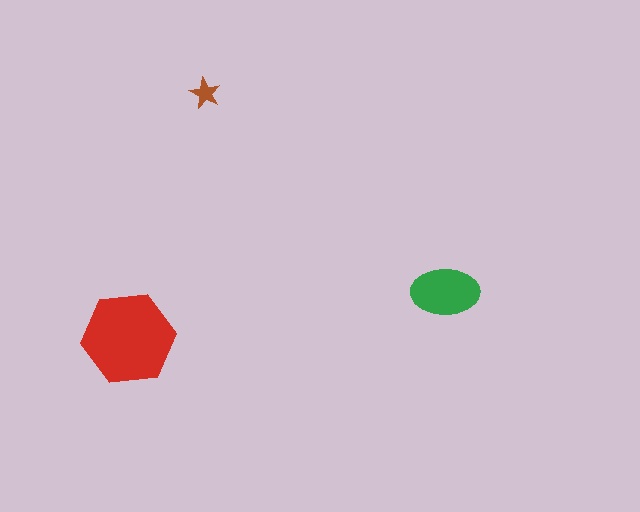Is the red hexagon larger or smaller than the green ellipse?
Larger.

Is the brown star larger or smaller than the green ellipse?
Smaller.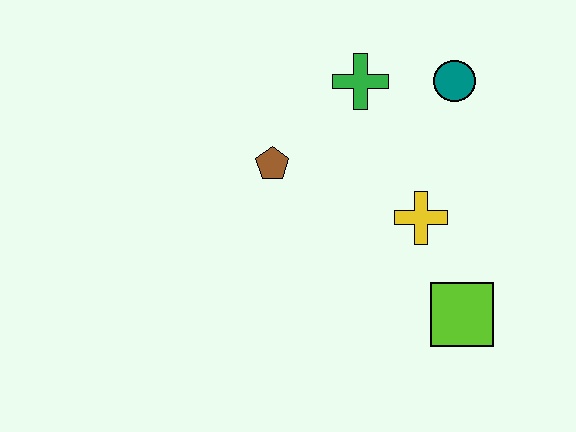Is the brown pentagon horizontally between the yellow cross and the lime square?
No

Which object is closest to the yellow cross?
The lime square is closest to the yellow cross.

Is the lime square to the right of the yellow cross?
Yes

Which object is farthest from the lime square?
The green cross is farthest from the lime square.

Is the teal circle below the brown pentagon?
No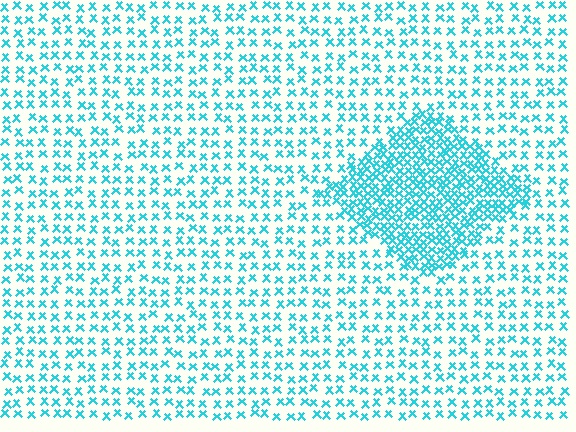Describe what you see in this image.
The image contains small cyan elements arranged at two different densities. A diamond-shaped region is visible where the elements are more densely packed than the surrounding area.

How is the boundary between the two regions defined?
The boundary is defined by a change in element density (approximately 2.4x ratio). All elements are the same color, size, and shape.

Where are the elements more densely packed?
The elements are more densely packed inside the diamond boundary.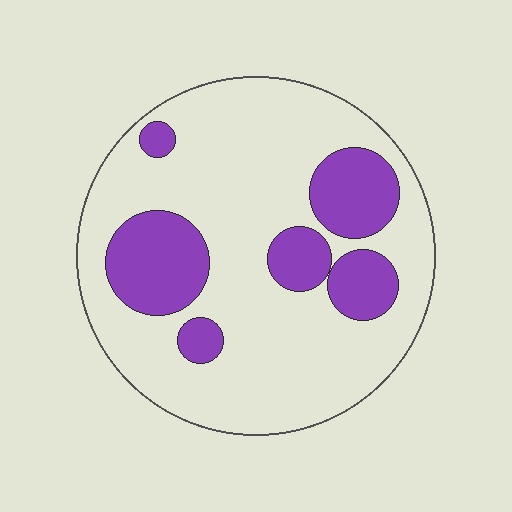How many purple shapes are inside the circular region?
6.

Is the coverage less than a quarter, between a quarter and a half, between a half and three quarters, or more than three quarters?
Between a quarter and a half.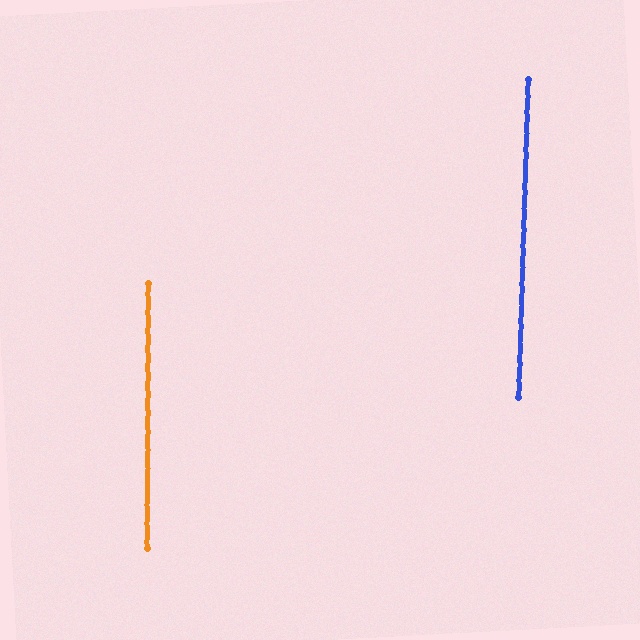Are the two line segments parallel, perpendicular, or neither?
Parallel — their directions differ by only 1.6°.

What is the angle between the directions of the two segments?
Approximately 2 degrees.